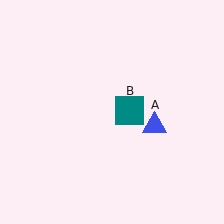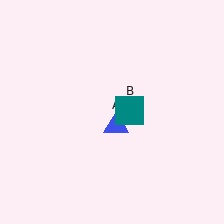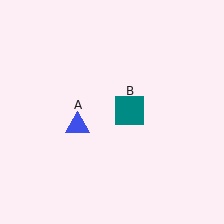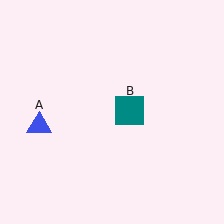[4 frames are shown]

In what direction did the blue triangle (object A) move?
The blue triangle (object A) moved left.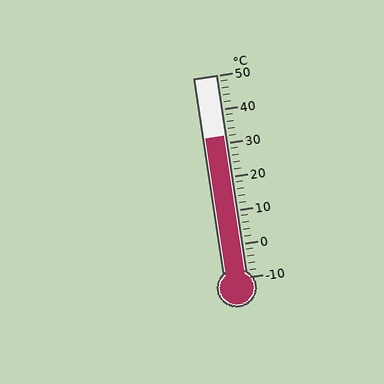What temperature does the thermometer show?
The thermometer shows approximately 32°C.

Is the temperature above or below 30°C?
The temperature is above 30°C.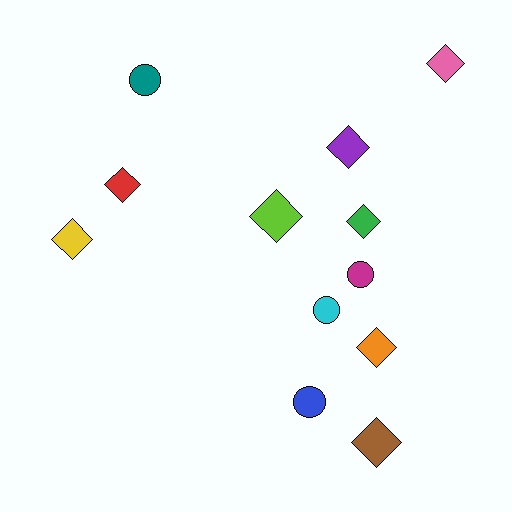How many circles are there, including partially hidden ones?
There are 4 circles.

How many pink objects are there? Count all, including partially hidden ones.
There is 1 pink object.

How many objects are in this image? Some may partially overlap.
There are 12 objects.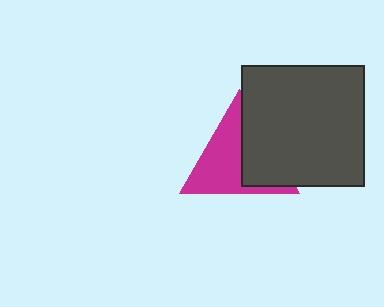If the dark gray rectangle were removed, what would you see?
You would see the complete magenta triangle.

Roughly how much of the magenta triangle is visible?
About half of it is visible (roughly 59%).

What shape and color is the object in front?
The object in front is a dark gray rectangle.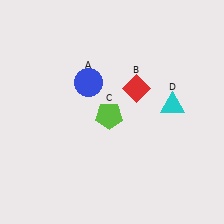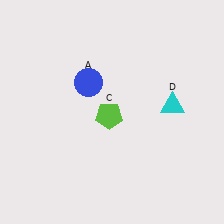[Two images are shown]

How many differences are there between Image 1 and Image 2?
There is 1 difference between the two images.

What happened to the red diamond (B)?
The red diamond (B) was removed in Image 2. It was in the top-right area of Image 1.